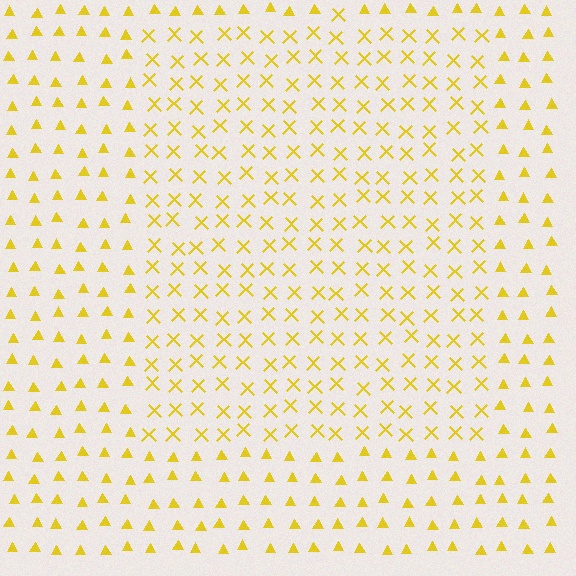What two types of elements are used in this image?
The image uses X marks inside the rectangle region and triangles outside it.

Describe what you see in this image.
The image is filled with small yellow elements arranged in a uniform grid. A rectangle-shaped region contains X marks, while the surrounding area contains triangles. The boundary is defined purely by the change in element shape.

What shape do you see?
I see a rectangle.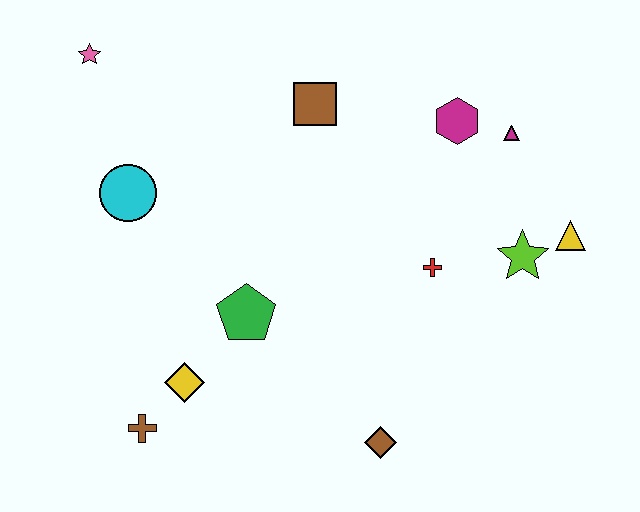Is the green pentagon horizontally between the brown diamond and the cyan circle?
Yes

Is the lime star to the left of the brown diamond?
No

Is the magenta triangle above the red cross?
Yes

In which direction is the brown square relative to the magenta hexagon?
The brown square is to the left of the magenta hexagon.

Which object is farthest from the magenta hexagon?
The brown cross is farthest from the magenta hexagon.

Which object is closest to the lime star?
The yellow triangle is closest to the lime star.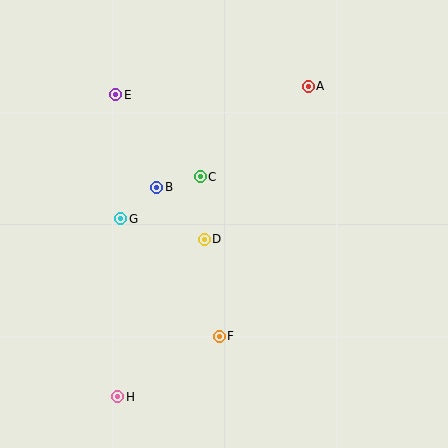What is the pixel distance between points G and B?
The distance between G and B is 48 pixels.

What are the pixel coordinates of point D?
Point D is at (204, 239).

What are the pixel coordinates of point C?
Point C is at (200, 177).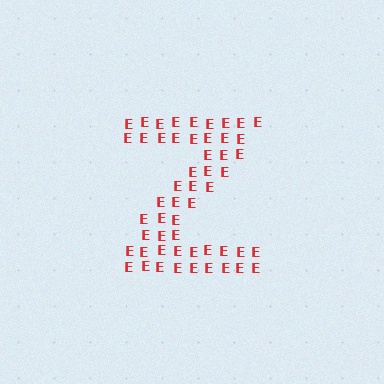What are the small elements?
The small elements are letter E's.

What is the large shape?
The large shape is the letter Z.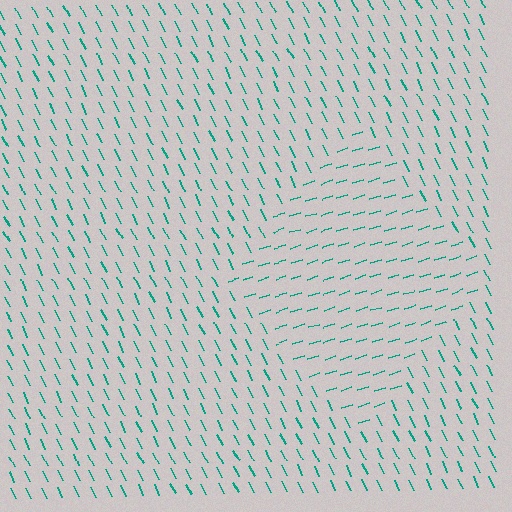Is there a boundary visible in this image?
Yes, there is a texture boundary formed by a change in line orientation.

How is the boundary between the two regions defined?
The boundary is defined purely by a change in line orientation (approximately 80 degrees difference). All lines are the same color and thickness.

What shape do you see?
I see a diamond.